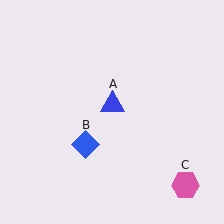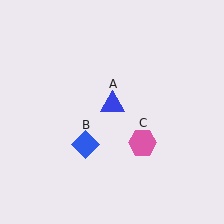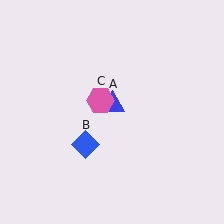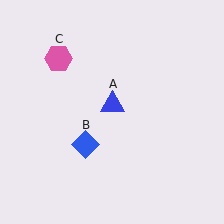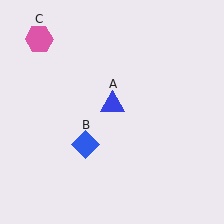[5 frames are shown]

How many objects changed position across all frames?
1 object changed position: pink hexagon (object C).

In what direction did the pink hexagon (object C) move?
The pink hexagon (object C) moved up and to the left.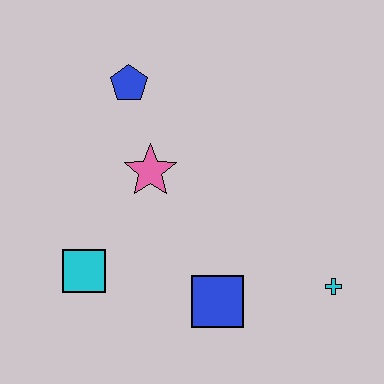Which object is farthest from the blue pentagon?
The cyan cross is farthest from the blue pentagon.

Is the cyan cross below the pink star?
Yes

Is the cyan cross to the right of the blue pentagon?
Yes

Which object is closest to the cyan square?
The pink star is closest to the cyan square.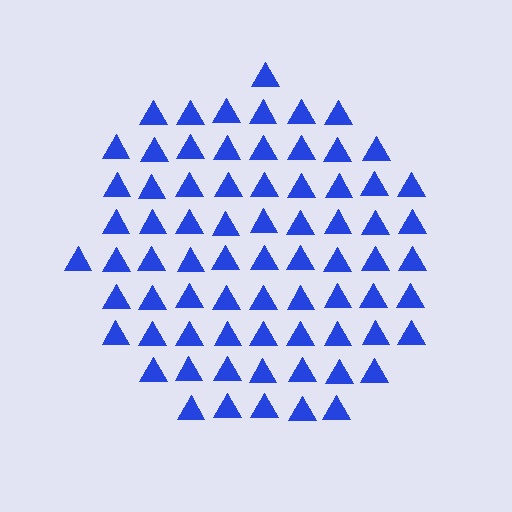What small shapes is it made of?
It is made of small triangles.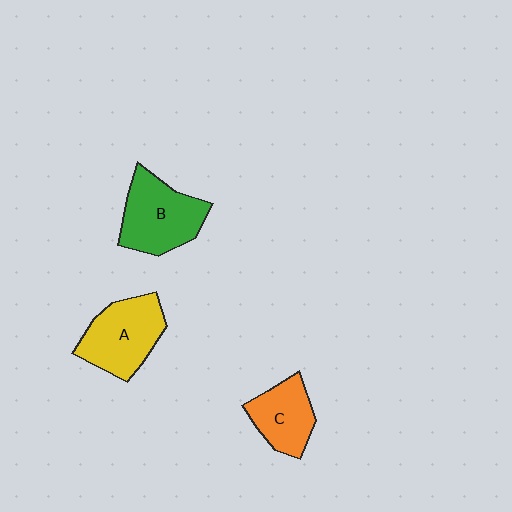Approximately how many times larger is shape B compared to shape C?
Approximately 1.4 times.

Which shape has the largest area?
Shape B (green).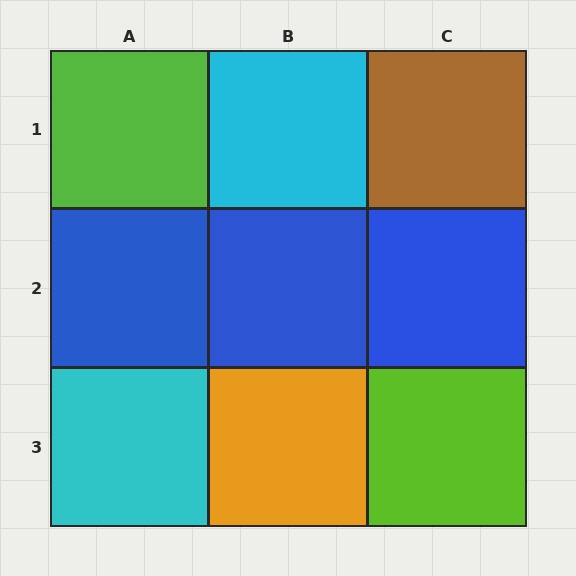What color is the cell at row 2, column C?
Blue.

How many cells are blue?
3 cells are blue.